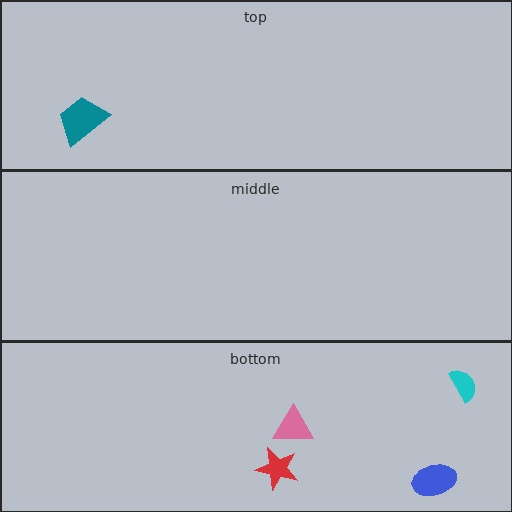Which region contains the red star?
The bottom region.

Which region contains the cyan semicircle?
The bottom region.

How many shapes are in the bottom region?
4.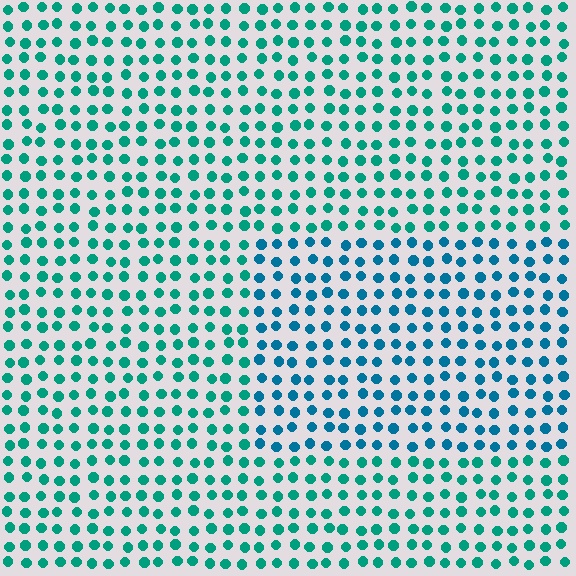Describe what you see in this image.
The image is filled with small teal elements in a uniform arrangement. A rectangle-shaped region is visible where the elements are tinted to a slightly different hue, forming a subtle color boundary.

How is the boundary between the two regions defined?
The boundary is defined purely by a slight shift in hue (about 28 degrees). Spacing, size, and orientation are identical on both sides.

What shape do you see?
I see a rectangle.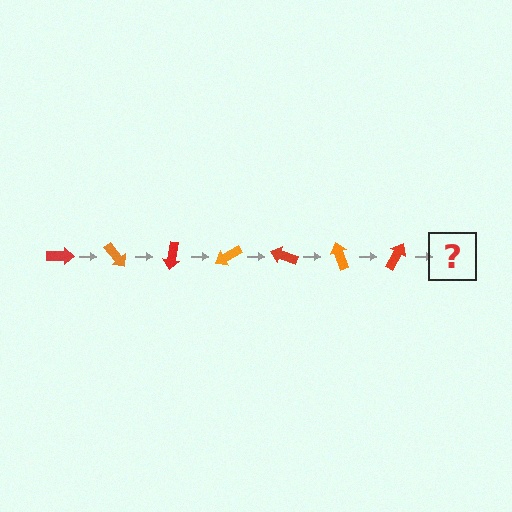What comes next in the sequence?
The next element should be an orange arrow, rotated 350 degrees from the start.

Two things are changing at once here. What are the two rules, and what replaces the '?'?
The two rules are that it rotates 50 degrees each step and the color cycles through red and orange. The '?' should be an orange arrow, rotated 350 degrees from the start.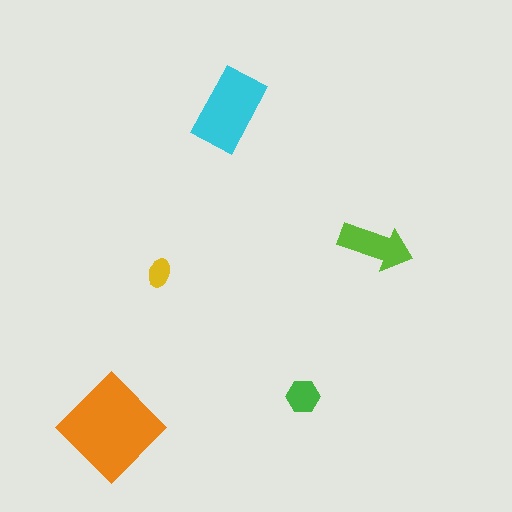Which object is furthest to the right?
The lime arrow is rightmost.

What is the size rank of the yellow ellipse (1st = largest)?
5th.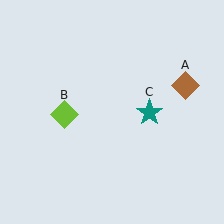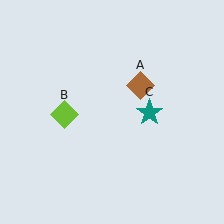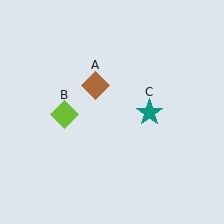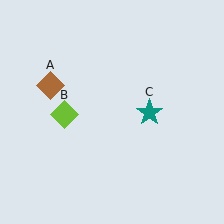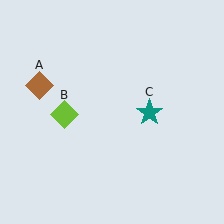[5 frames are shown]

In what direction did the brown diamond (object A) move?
The brown diamond (object A) moved left.